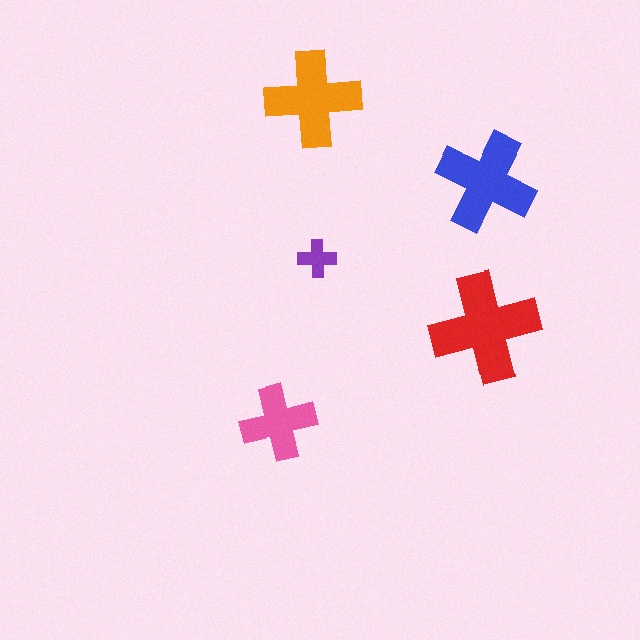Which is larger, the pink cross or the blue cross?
The blue one.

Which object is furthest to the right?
The blue cross is rightmost.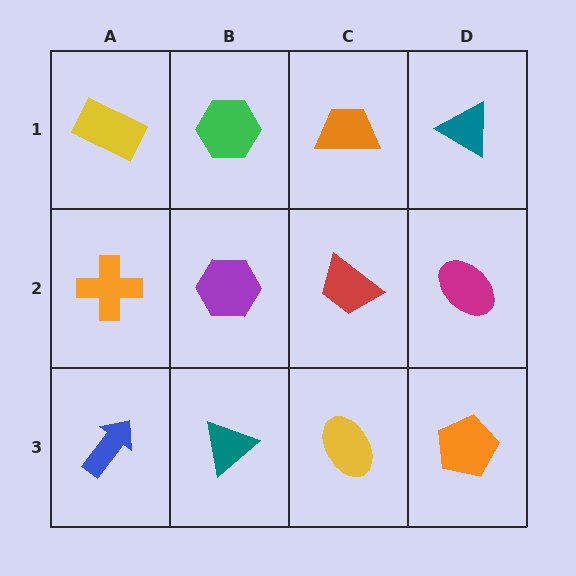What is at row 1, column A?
A yellow rectangle.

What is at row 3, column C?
A yellow ellipse.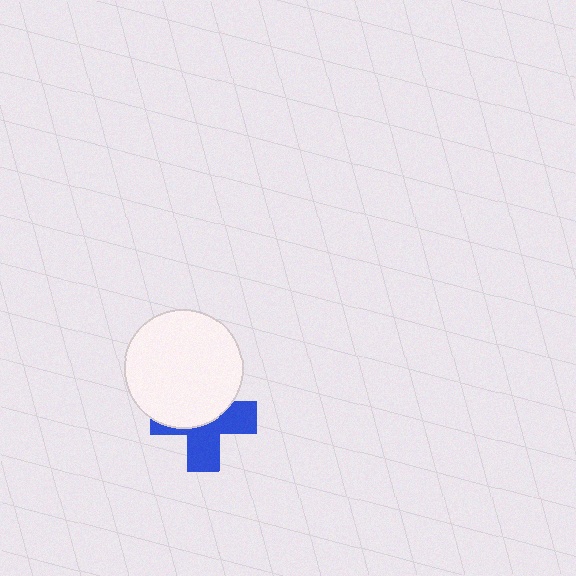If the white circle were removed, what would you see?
You would see the complete blue cross.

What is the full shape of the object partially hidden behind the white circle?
The partially hidden object is a blue cross.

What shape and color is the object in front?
The object in front is a white circle.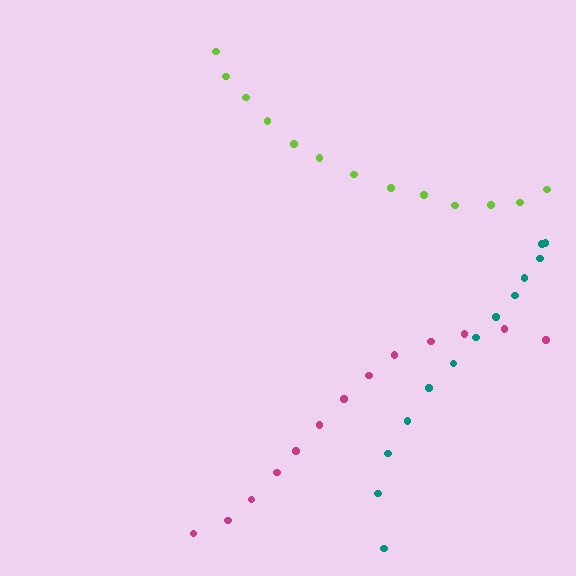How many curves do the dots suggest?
There are 3 distinct paths.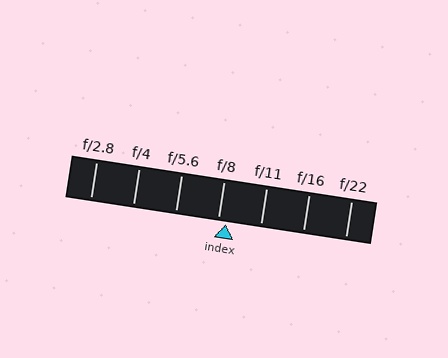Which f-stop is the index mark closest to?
The index mark is closest to f/8.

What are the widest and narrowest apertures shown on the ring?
The widest aperture shown is f/2.8 and the narrowest is f/22.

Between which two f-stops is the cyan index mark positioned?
The index mark is between f/8 and f/11.